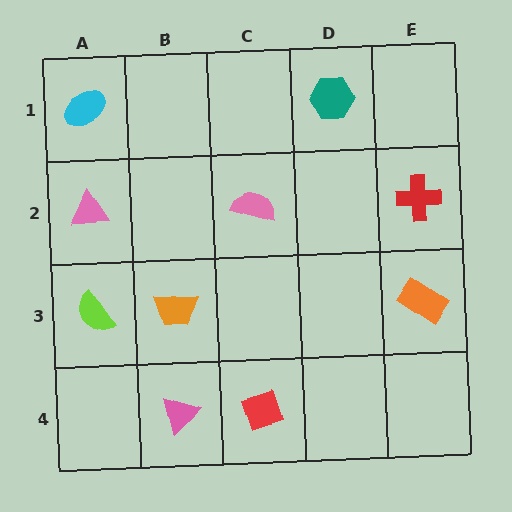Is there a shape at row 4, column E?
No, that cell is empty.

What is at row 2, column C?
A pink semicircle.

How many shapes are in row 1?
2 shapes.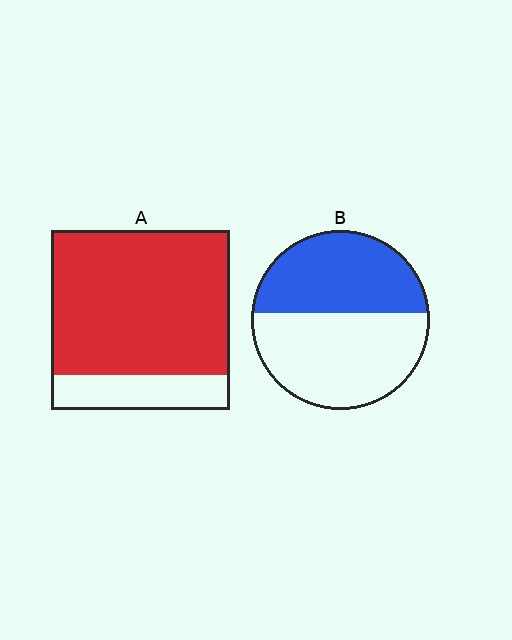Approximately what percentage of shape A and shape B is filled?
A is approximately 80% and B is approximately 45%.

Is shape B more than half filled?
No.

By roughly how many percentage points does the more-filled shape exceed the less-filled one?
By roughly 35 percentage points (A over B).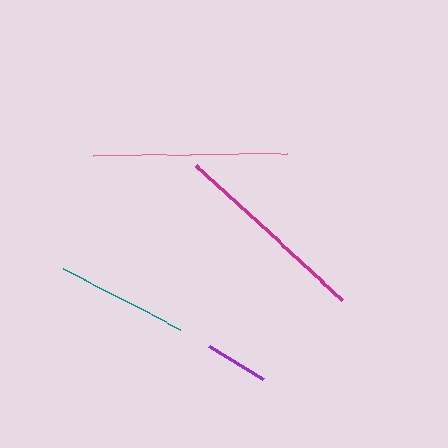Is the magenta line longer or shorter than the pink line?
The magenta line is longer than the pink line.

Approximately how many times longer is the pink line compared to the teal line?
The pink line is approximately 1.5 times the length of the teal line.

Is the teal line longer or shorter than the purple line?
The teal line is longer than the purple line.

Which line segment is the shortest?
The purple line is the shortest at approximately 63 pixels.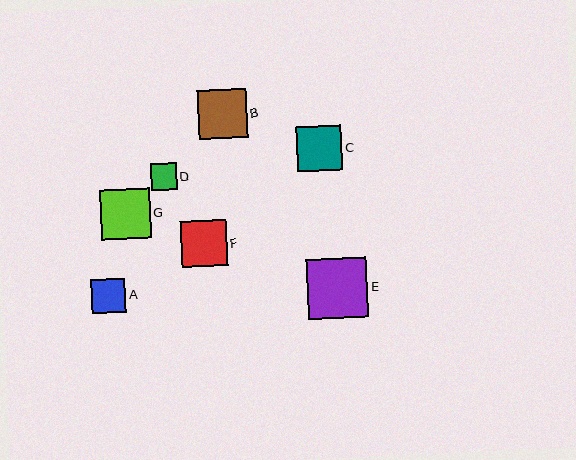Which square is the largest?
Square E is the largest with a size of approximately 61 pixels.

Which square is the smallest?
Square D is the smallest with a size of approximately 26 pixels.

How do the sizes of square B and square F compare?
Square B and square F are approximately the same size.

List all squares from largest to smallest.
From largest to smallest: E, G, B, F, C, A, D.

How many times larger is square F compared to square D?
Square F is approximately 1.7 times the size of square D.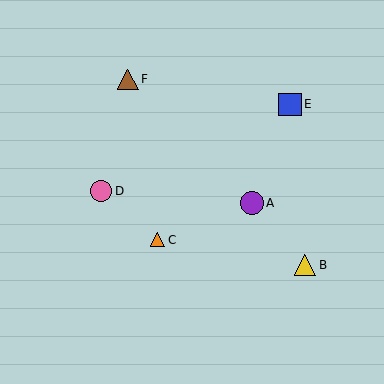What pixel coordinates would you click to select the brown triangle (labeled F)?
Click at (128, 79) to select the brown triangle F.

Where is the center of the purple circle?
The center of the purple circle is at (252, 203).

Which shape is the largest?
The purple circle (labeled A) is the largest.